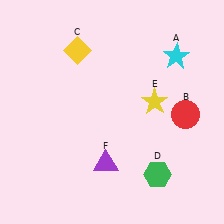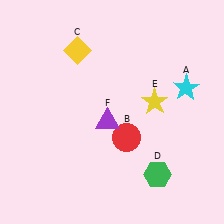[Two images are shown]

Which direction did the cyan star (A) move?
The cyan star (A) moved down.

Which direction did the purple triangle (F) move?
The purple triangle (F) moved up.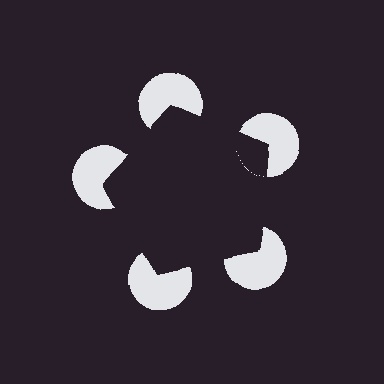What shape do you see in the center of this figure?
An illusory pentagon — its edges are inferred from the aligned wedge cuts in the pac-man discs, not physically drawn.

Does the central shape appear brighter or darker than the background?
It typically appears slightly darker than the background, even though no actual brightness change is drawn.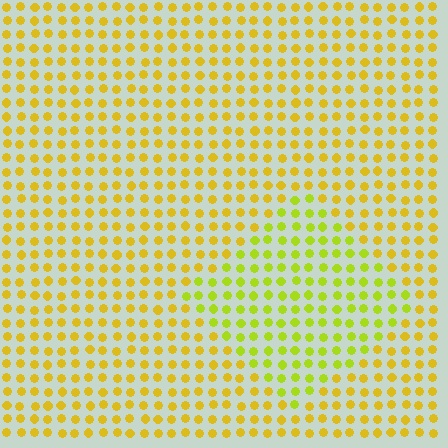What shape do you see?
I see a diamond.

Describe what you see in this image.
The image is filled with small yellow elements in a uniform arrangement. A diamond-shaped region is visible where the elements are tinted to a slightly different hue, forming a subtle color boundary.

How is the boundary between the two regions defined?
The boundary is defined purely by a slight shift in hue (about 28 degrees). Spacing, size, and orientation are identical on both sides.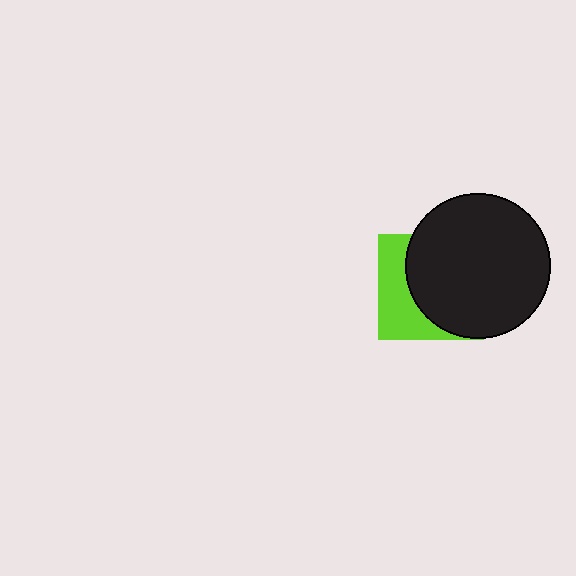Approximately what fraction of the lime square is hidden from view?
Roughly 63% of the lime square is hidden behind the black circle.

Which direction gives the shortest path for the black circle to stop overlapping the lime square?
Moving right gives the shortest separation.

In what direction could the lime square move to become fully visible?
The lime square could move left. That would shift it out from behind the black circle entirely.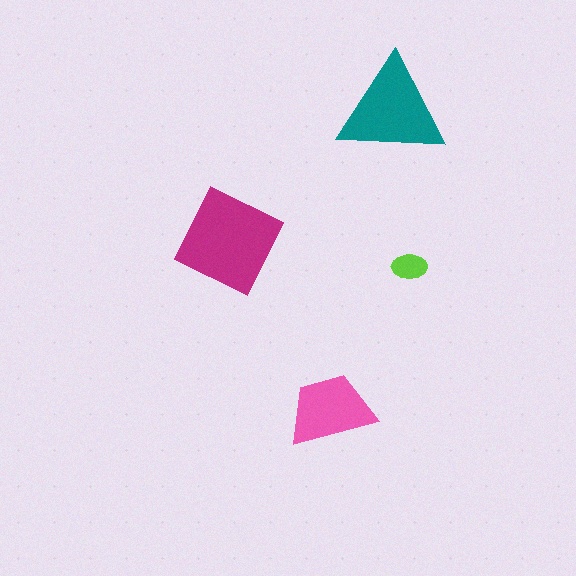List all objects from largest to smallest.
The magenta diamond, the teal triangle, the pink trapezoid, the lime ellipse.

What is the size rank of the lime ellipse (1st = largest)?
4th.